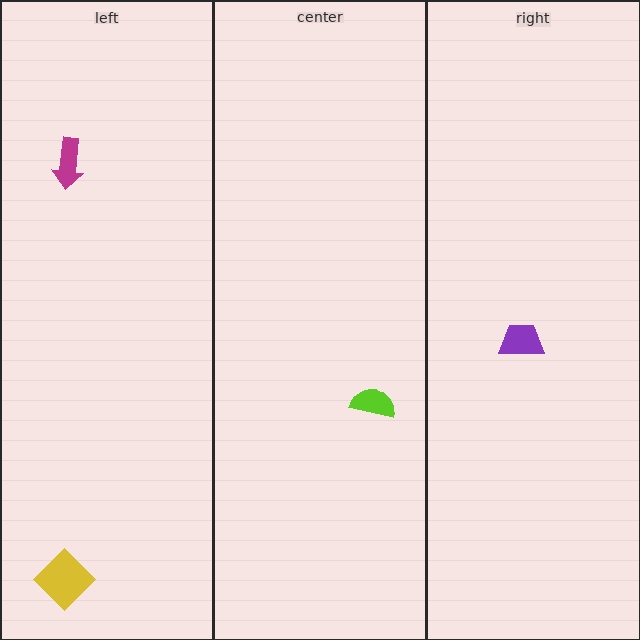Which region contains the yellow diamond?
The left region.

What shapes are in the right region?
The purple trapezoid.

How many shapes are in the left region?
2.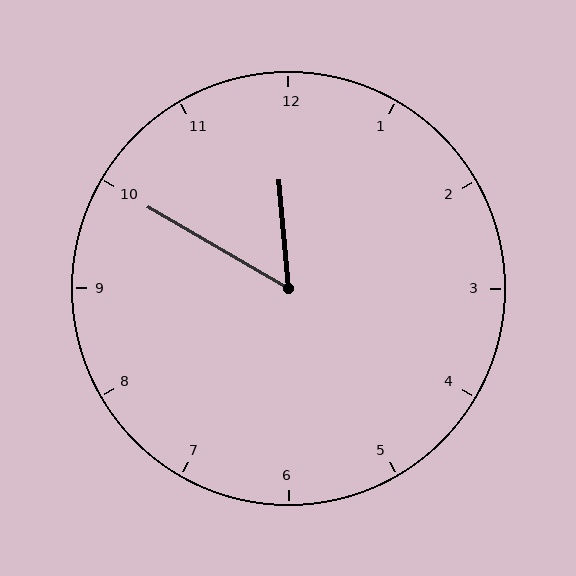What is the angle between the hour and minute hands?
Approximately 55 degrees.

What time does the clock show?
11:50.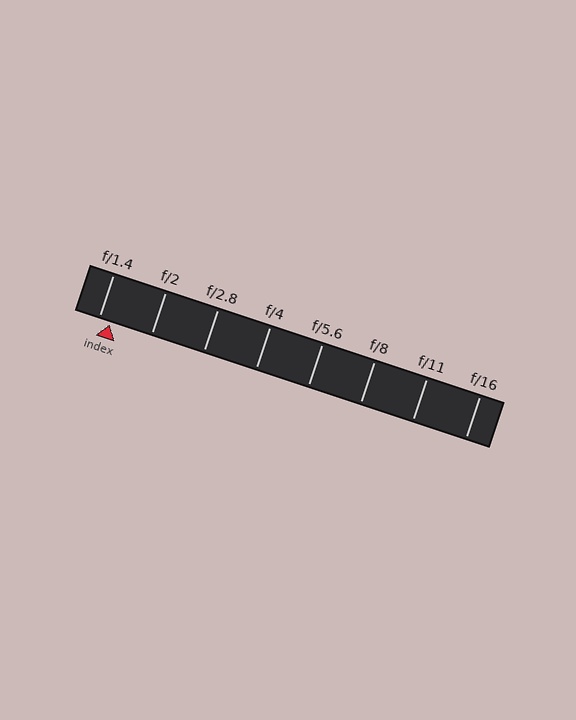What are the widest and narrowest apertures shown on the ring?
The widest aperture shown is f/1.4 and the narrowest is f/16.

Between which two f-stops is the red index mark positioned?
The index mark is between f/1.4 and f/2.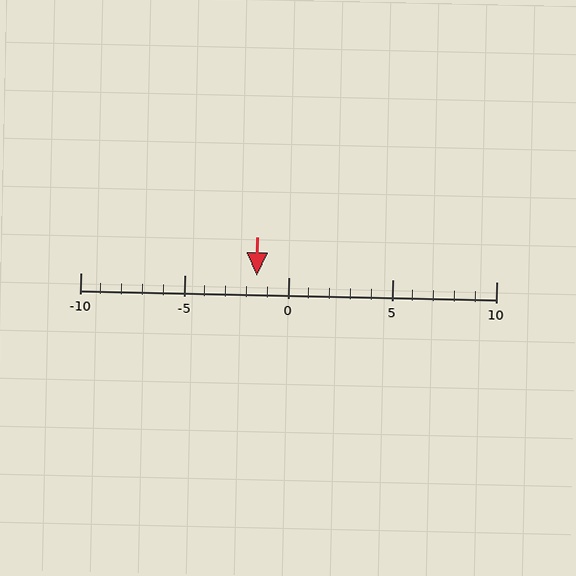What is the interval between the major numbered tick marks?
The major tick marks are spaced 5 units apart.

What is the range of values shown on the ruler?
The ruler shows values from -10 to 10.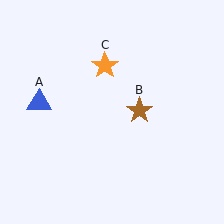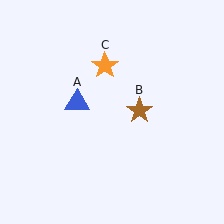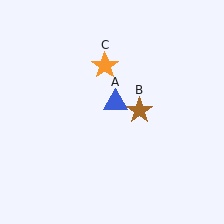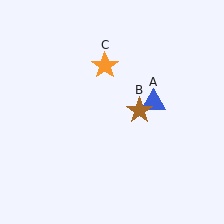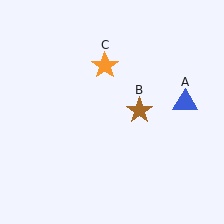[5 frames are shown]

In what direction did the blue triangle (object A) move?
The blue triangle (object A) moved right.